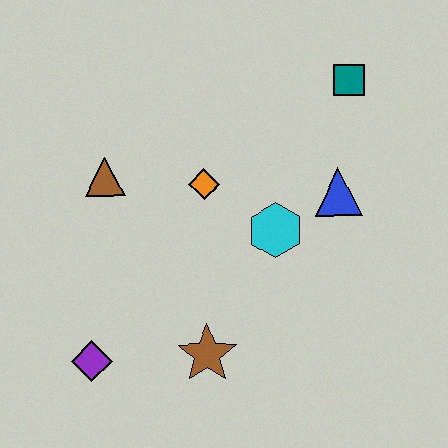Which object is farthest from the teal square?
The purple diamond is farthest from the teal square.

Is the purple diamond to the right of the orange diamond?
No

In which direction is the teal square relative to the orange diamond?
The teal square is to the right of the orange diamond.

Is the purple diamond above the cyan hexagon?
No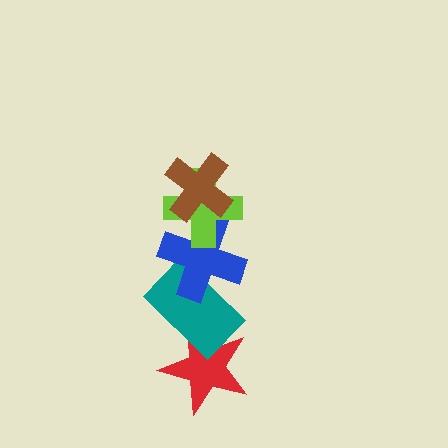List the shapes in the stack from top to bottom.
From top to bottom: the brown cross, the lime cross, the blue cross, the teal rectangle, the red star.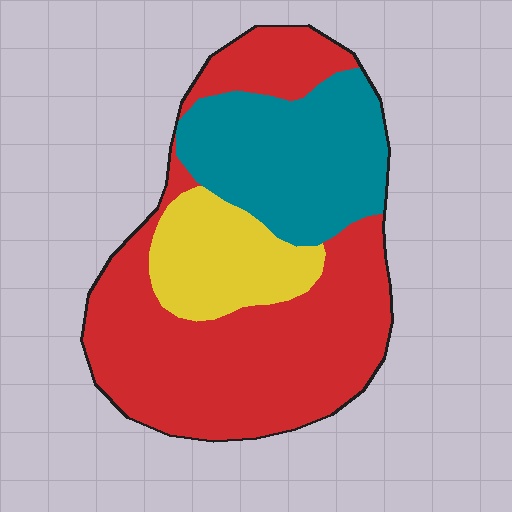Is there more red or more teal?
Red.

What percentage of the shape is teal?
Teal covers around 30% of the shape.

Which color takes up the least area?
Yellow, at roughly 15%.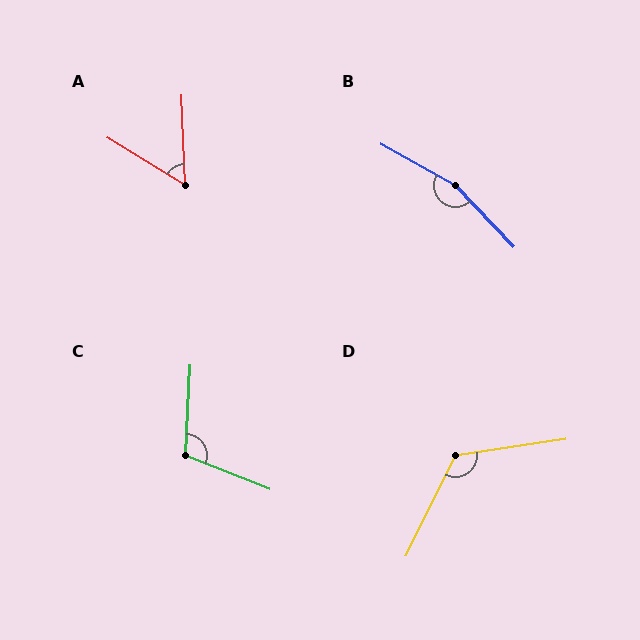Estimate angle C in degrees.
Approximately 109 degrees.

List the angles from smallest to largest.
A (57°), C (109°), D (125°), B (163°).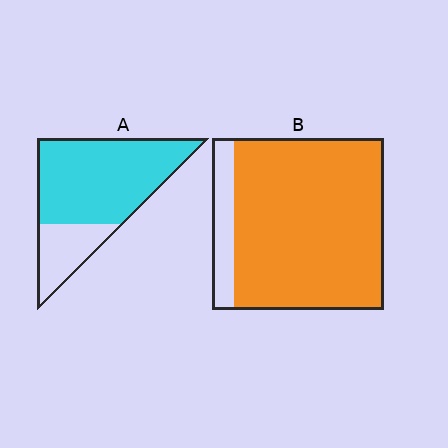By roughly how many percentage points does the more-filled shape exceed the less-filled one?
By roughly 10 percentage points (B over A).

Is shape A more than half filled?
Yes.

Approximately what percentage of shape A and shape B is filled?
A is approximately 75% and B is approximately 85%.